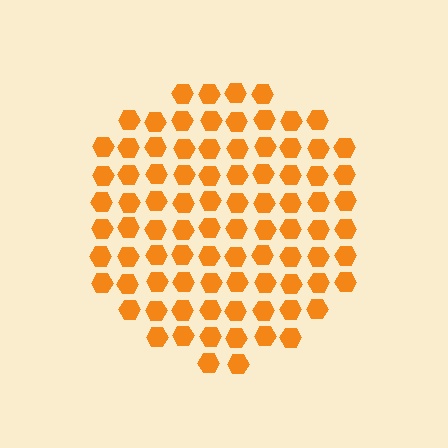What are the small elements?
The small elements are hexagons.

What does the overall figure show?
The overall figure shows a circle.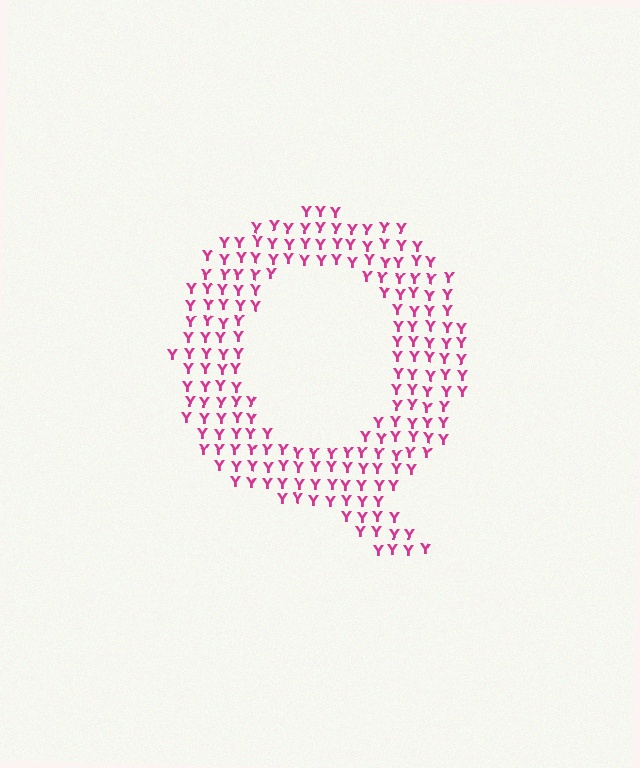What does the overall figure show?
The overall figure shows the letter Q.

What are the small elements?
The small elements are letter Y's.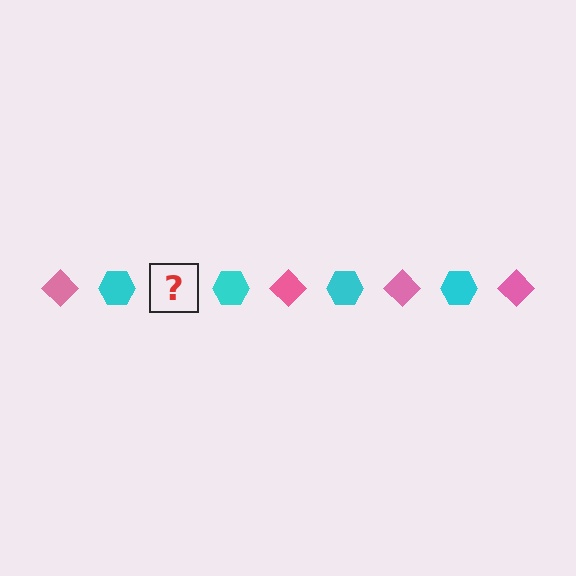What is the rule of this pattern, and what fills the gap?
The rule is that the pattern alternates between pink diamond and cyan hexagon. The gap should be filled with a pink diamond.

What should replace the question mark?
The question mark should be replaced with a pink diamond.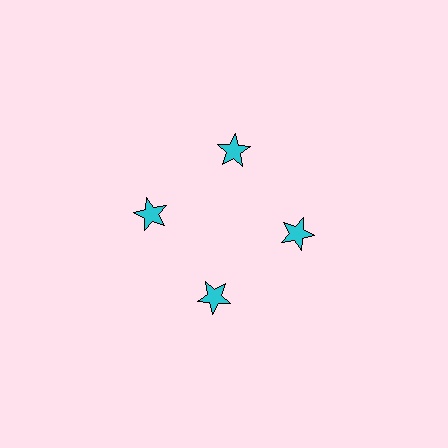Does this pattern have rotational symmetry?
Yes, this pattern has 4-fold rotational symmetry. It looks the same after rotating 90 degrees around the center.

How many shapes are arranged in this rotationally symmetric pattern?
There are 4 shapes, arranged in 4 groups of 1.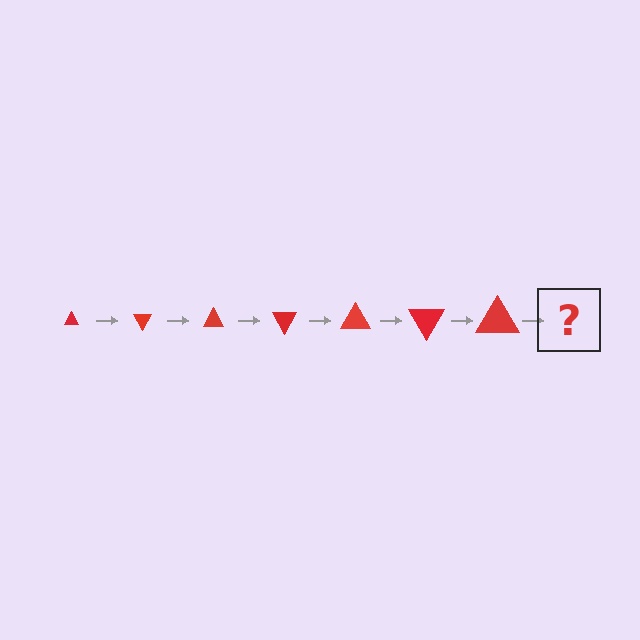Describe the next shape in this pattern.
It should be a triangle, larger than the previous one and rotated 420 degrees from the start.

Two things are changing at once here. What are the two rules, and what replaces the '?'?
The two rules are that the triangle grows larger each step and it rotates 60 degrees each step. The '?' should be a triangle, larger than the previous one and rotated 420 degrees from the start.